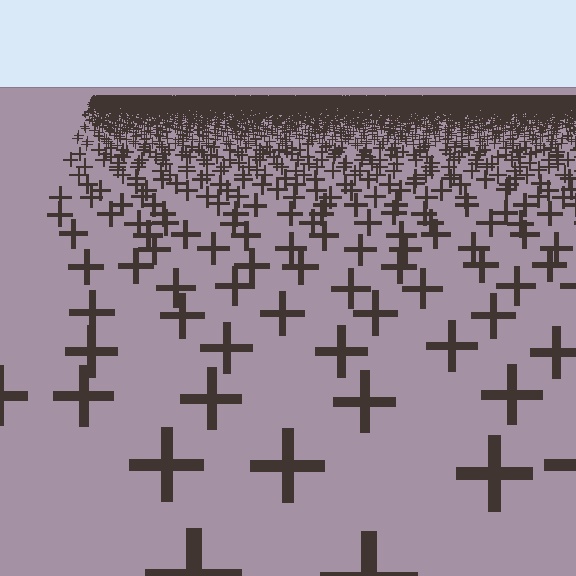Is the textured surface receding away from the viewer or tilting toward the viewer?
The surface is receding away from the viewer. Texture elements get smaller and denser toward the top.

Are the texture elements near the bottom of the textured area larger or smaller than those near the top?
Larger. Near the bottom, elements are closer to the viewer and appear at a bigger on-screen size.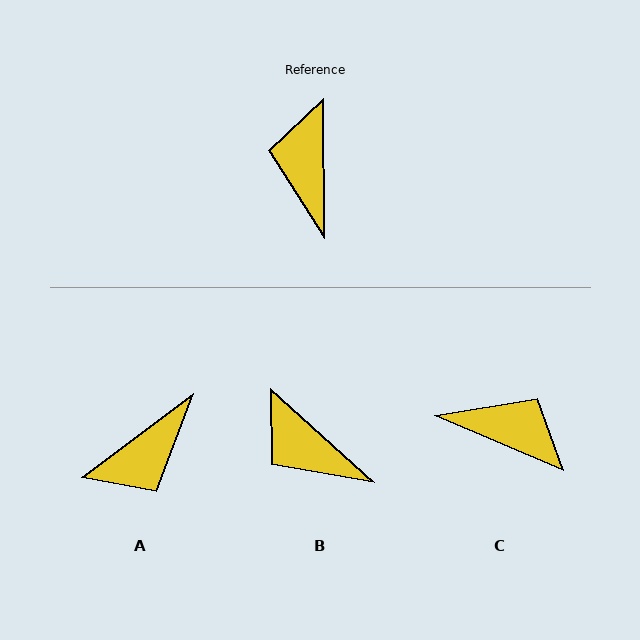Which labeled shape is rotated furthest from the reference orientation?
A, about 127 degrees away.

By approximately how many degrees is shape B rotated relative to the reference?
Approximately 48 degrees counter-clockwise.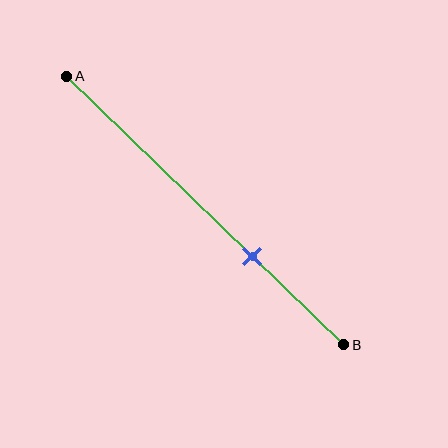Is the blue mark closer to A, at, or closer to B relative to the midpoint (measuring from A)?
The blue mark is closer to point B than the midpoint of segment AB.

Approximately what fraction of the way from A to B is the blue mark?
The blue mark is approximately 65% of the way from A to B.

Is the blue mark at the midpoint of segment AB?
No, the mark is at about 65% from A, not at the 50% midpoint.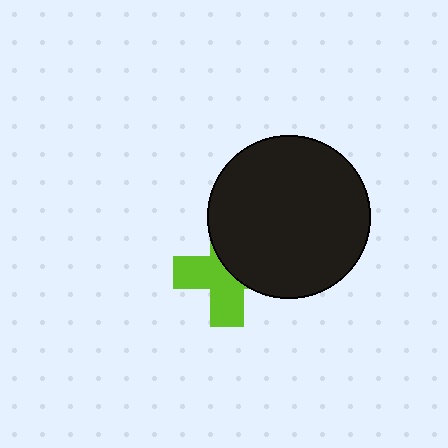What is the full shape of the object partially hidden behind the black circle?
The partially hidden object is a lime cross.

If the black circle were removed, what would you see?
You would see the complete lime cross.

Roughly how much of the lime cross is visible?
About half of it is visible (roughly 53%).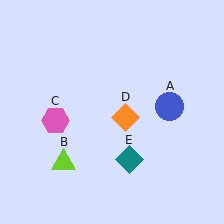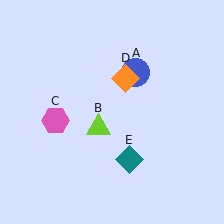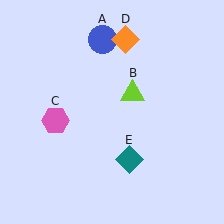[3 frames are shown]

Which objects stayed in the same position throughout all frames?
Pink hexagon (object C) and teal diamond (object E) remained stationary.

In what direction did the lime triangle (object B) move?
The lime triangle (object B) moved up and to the right.